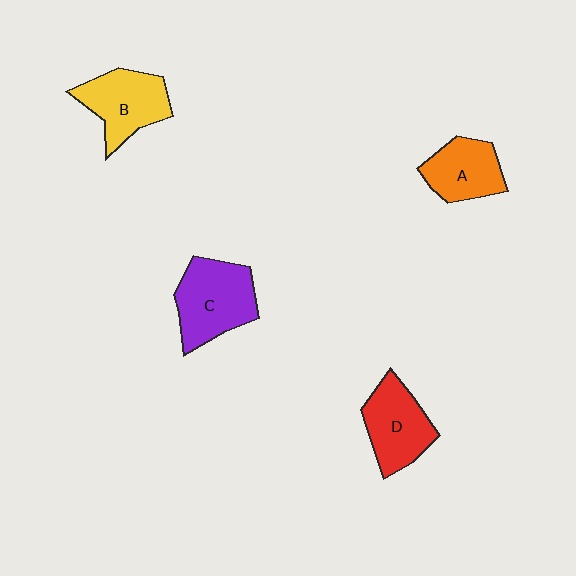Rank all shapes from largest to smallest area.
From largest to smallest: C (purple), B (yellow), D (red), A (orange).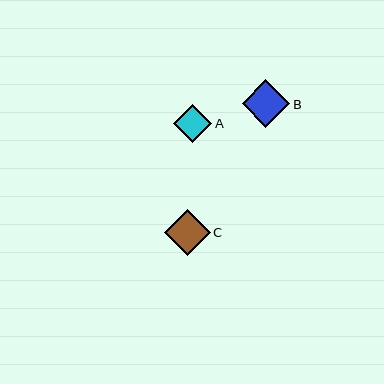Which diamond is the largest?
Diamond B is the largest with a size of approximately 47 pixels.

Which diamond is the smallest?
Diamond A is the smallest with a size of approximately 38 pixels.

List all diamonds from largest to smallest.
From largest to smallest: B, C, A.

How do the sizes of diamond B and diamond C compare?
Diamond B and diamond C are approximately the same size.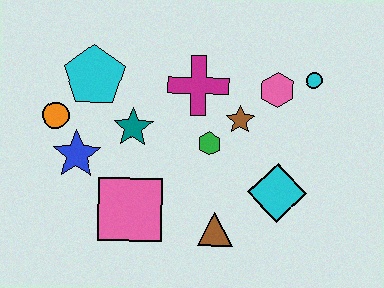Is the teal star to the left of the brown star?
Yes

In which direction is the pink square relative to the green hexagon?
The pink square is to the left of the green hexagon.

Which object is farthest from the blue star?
The cyan circle is farthest from the blue star.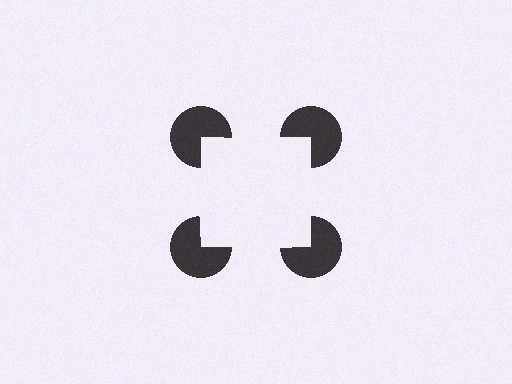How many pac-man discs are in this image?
There are 4 — one at each vertex of the illusory square.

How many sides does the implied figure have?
4 sides.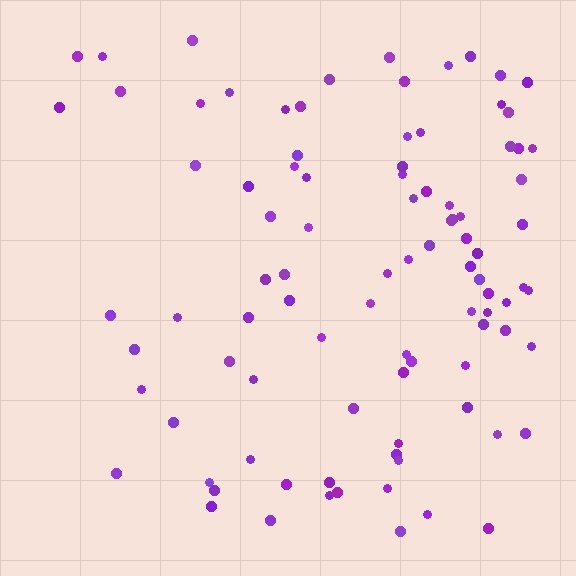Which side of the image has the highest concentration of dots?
The right.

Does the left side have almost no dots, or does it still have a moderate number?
Still a moderate number, just noticeably fewer than the right.